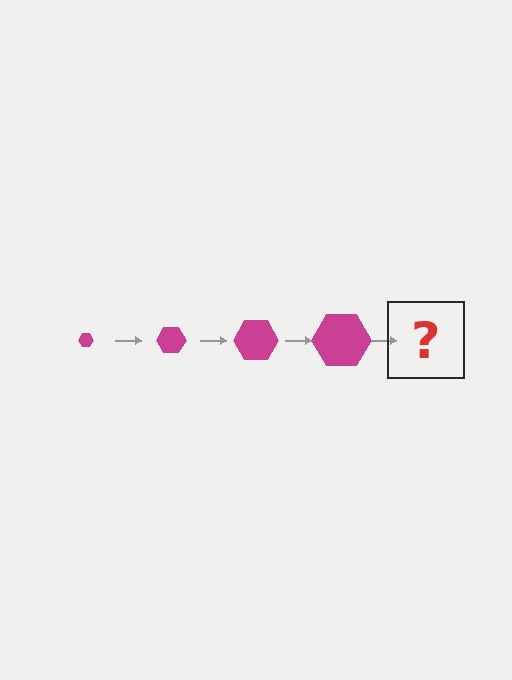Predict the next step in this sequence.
The next step is a magenta hexagon, larger than the previous one.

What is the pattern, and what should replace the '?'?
The pattern is that the hexagon gets progressively larger each step. The '?' should be a magenta hexagon, larger than the previous one.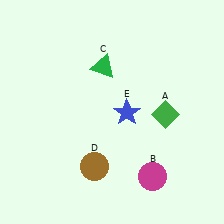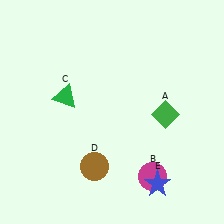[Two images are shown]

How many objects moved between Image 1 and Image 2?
2 objects moved between the two images.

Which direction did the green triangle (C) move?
The green triangle (C) moved left.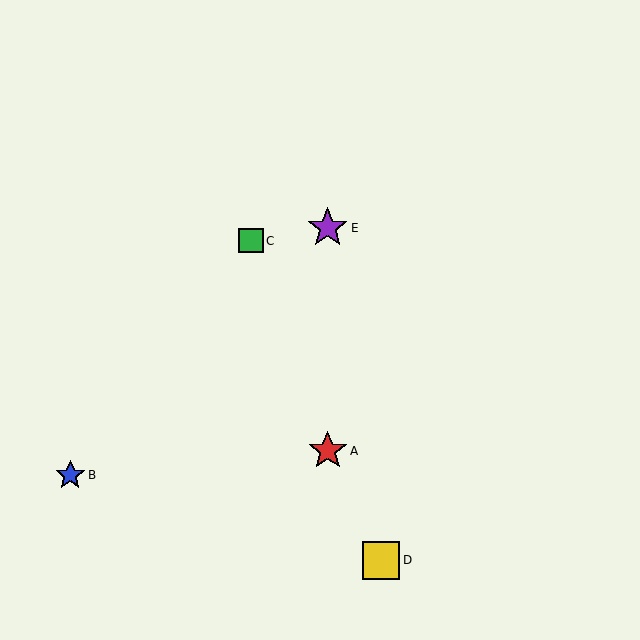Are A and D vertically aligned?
No, A is at x≈328 and D is at x≈381.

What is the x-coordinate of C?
Object C is at x≈251.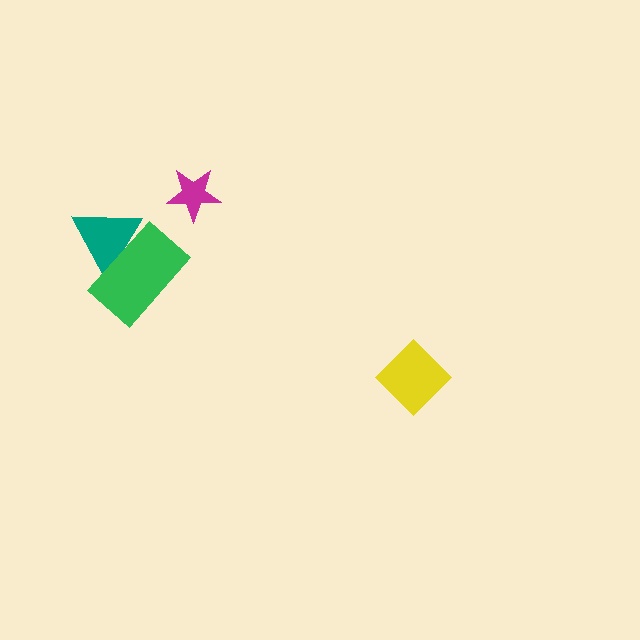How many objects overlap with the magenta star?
0 objects overlap with the magenta star.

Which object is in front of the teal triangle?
The green rectangle is in front of the teal triangle.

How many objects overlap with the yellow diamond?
0 objects overlap with the yellow diamond.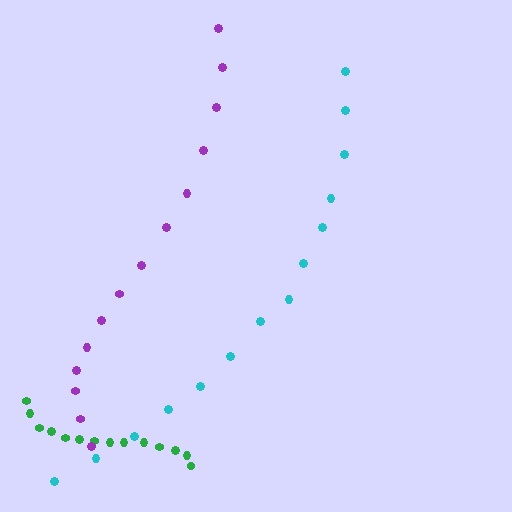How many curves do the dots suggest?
There are 3 distinct paths.